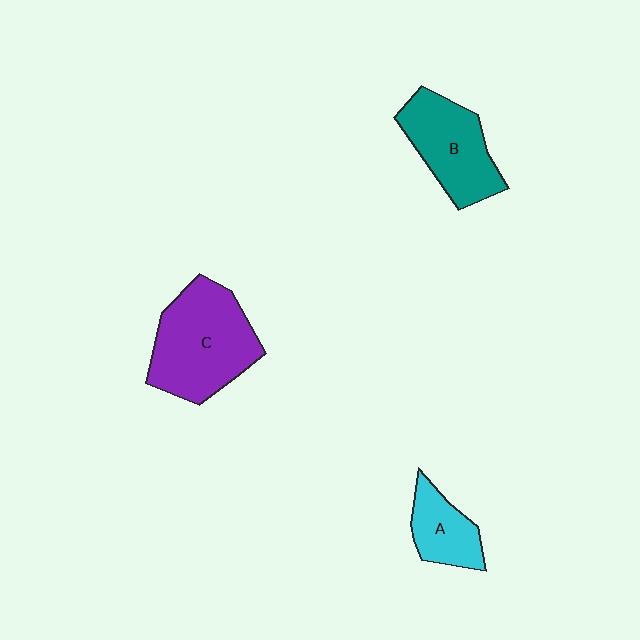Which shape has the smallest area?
Shape A (cyan).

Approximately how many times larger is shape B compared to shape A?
Approximately 1.6 times.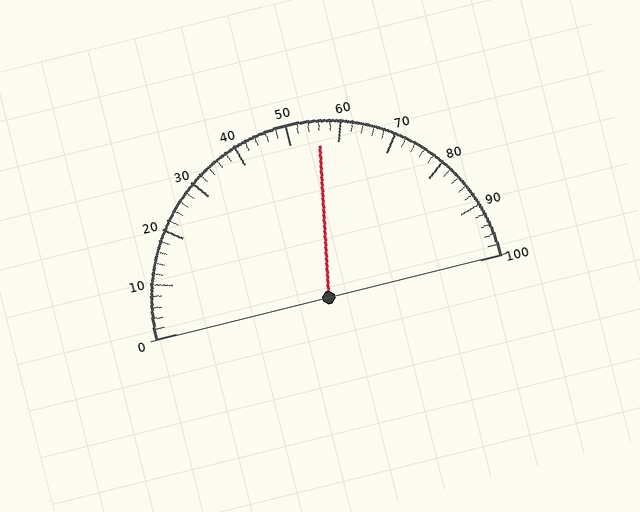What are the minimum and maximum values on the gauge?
The gauge ranges from 0 to 100.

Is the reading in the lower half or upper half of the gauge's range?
The reading is in the upper half of the range (0 to 100).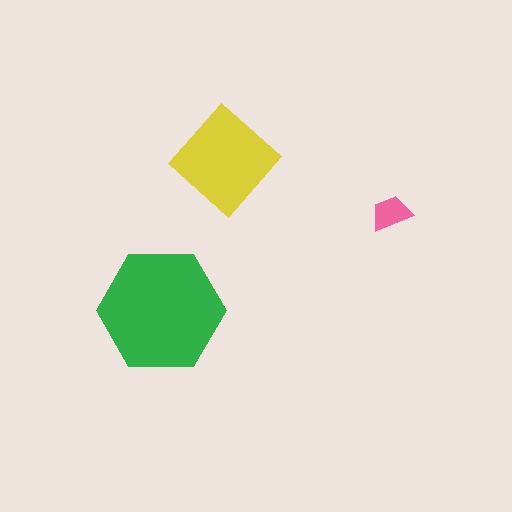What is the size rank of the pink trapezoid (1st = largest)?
3rd.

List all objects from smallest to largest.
The pink trapezoid, the yellow diamond, the green hexagon.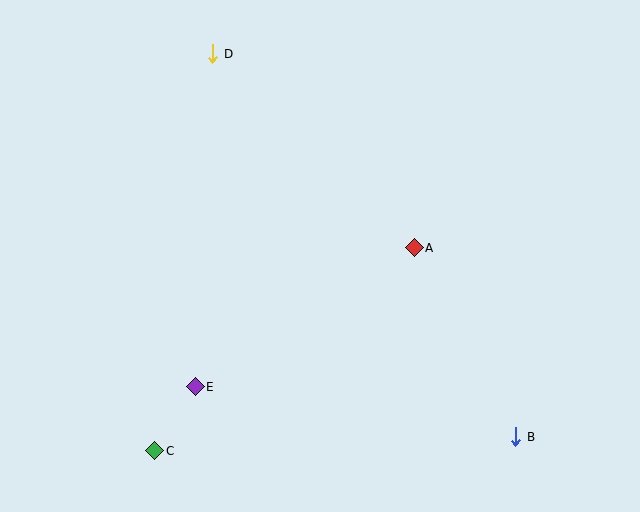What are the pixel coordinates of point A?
Point A is at (414, 248).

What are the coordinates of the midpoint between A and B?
The midpoint between A and B is at (465, 342).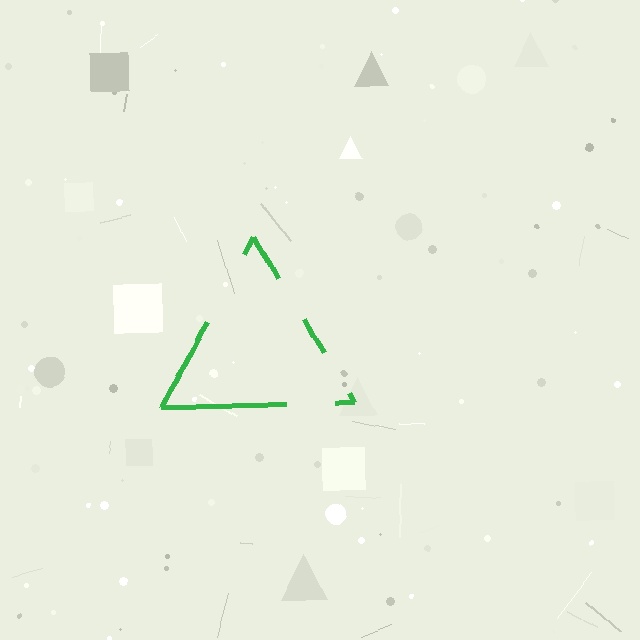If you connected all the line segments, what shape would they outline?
They would outline a triangle.